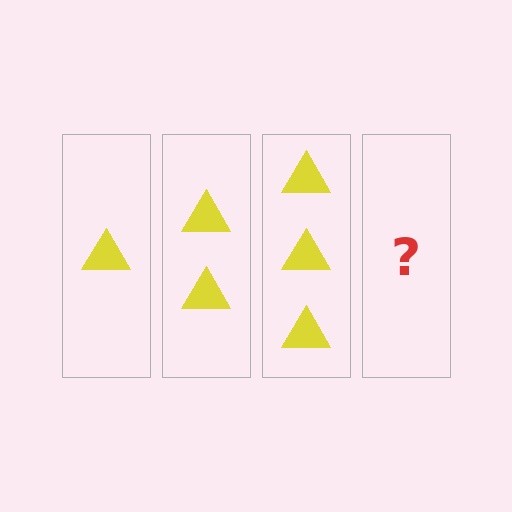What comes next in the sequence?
The next element should be 4 triangles.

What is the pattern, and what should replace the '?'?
The pattern is that each step adds one more triangle. The '?' should be 4 triangles.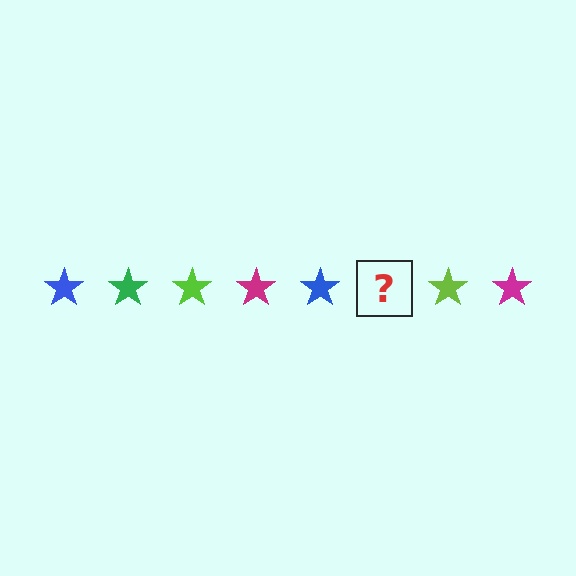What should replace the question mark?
The question mark should be replaced with a green star.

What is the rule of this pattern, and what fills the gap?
The rule is that the pattern cycles through blue, green, lime, magenta stars. The gap should be filled with a green star.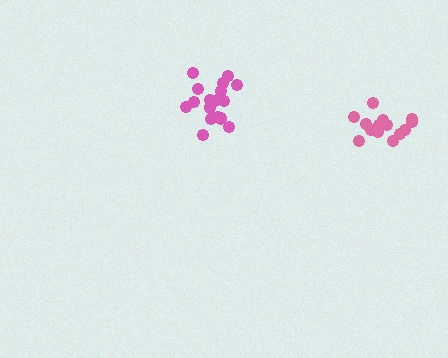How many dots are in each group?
Group 1: 18 dots, Group 2: 15 dots (33 total).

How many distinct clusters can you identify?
There are 2 distinct clusters.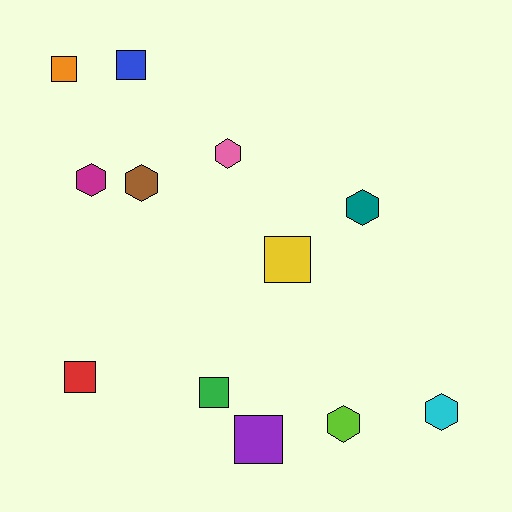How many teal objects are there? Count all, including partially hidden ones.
There is 1 teal object.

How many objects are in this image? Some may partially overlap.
There are 12 objects.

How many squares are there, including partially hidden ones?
There are 6 squares.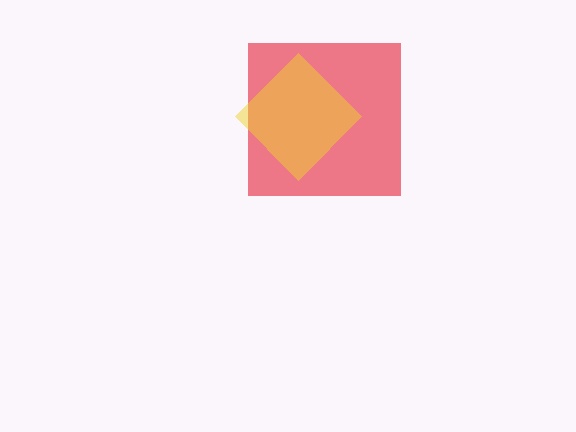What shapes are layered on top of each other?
The layered shapes are: a red square, a yellow diamond.